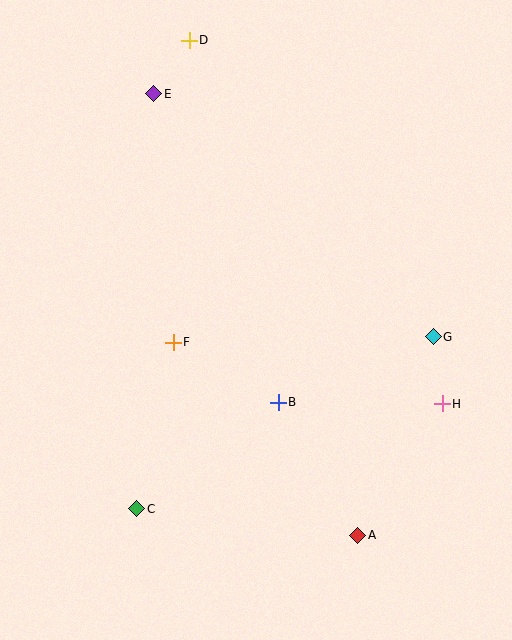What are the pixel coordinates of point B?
Point B is at (278, 402).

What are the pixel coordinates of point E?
Point E is at (154, 94).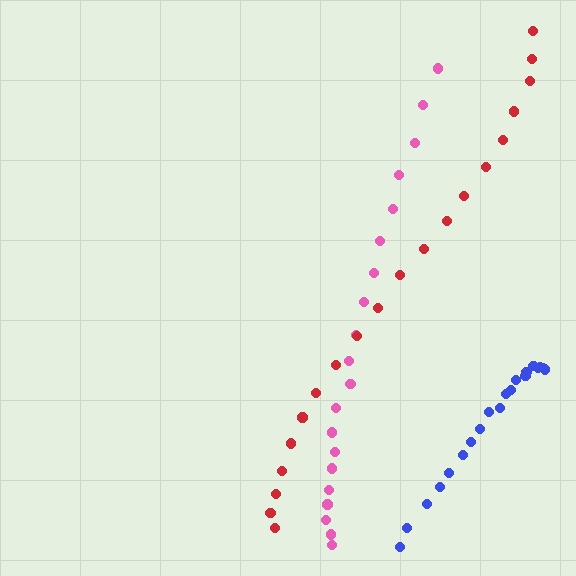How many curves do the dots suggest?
There are 3 distinct paths.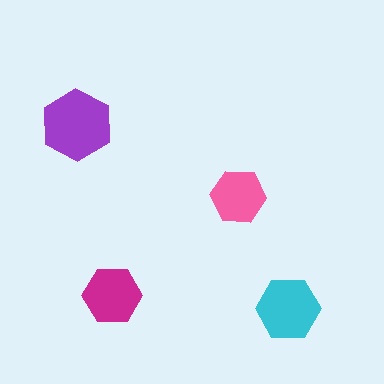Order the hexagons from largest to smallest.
the purple one, the cyan one, the magenta one, the pink one.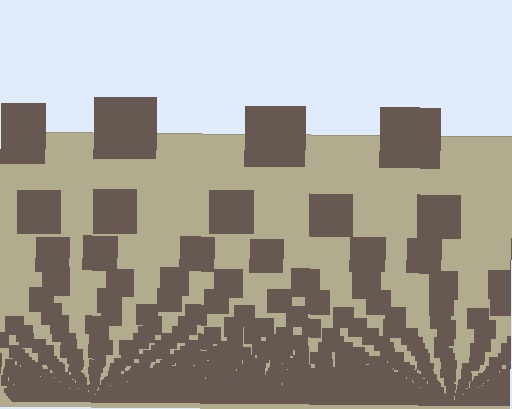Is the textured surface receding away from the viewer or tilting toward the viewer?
The surface appears to tilt toward the viewer. Texture elements get larger and sparser toward the top.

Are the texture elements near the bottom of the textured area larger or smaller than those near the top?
Smaller. The gradient is inverted — elements near the bottom are smaller and denser.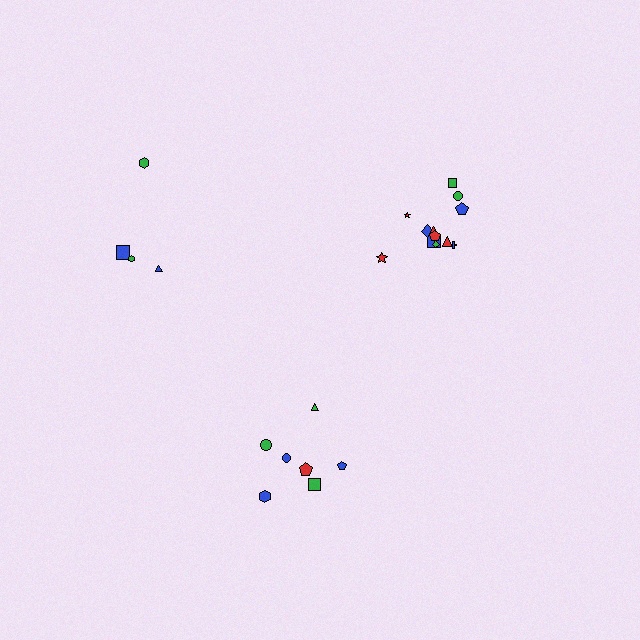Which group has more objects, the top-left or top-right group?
The top-right group.